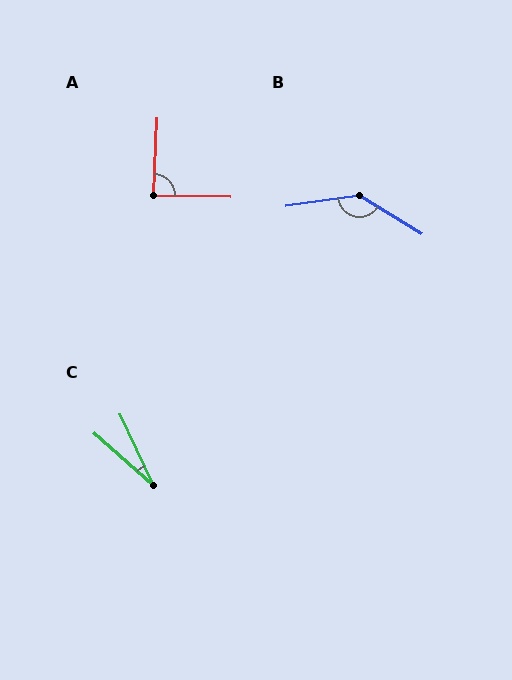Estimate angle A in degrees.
Approximately 88 degrees.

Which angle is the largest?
B, at approximately 140 degrees.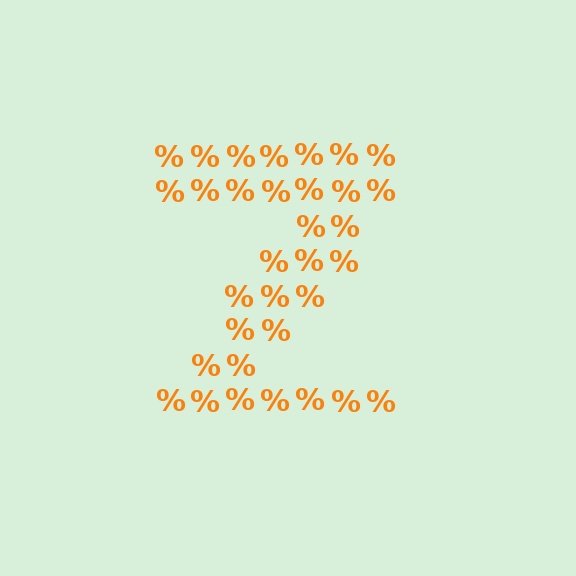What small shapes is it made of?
It is made of small percent signs.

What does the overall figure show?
The overall figure shows the letter Z.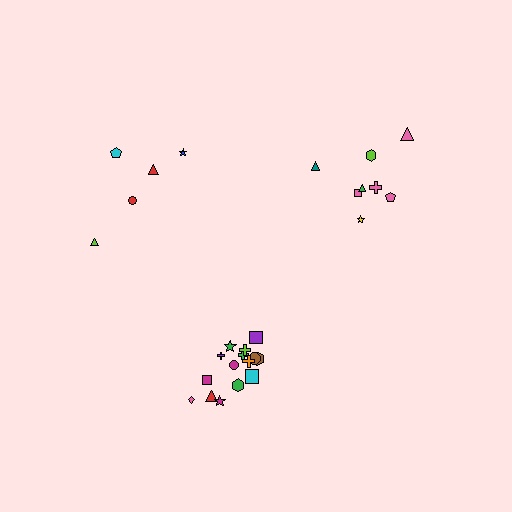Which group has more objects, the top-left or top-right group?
The top-right group.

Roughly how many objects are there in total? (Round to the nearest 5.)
Roughly 30 objects in total.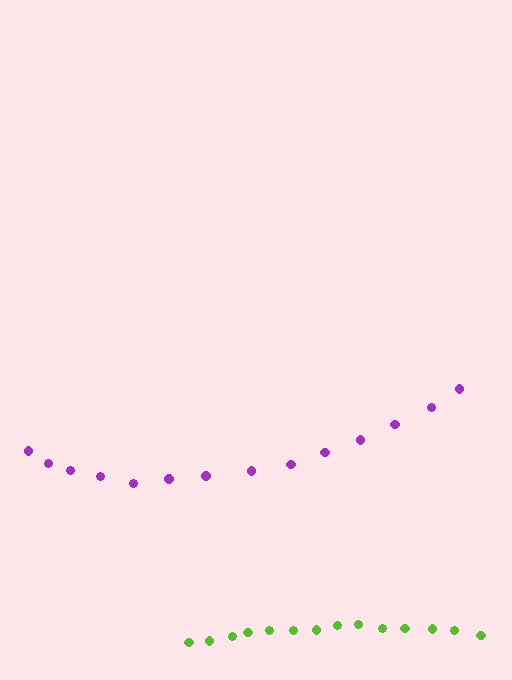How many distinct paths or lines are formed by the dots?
There are 2 distinct paths.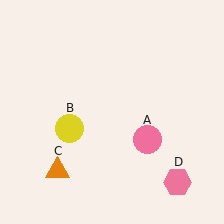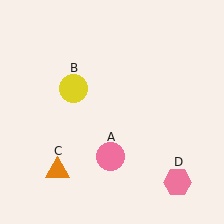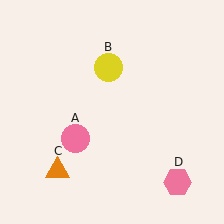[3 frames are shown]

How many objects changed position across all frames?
2 objects changed position: pink circle (object A), yellow circle (object B).